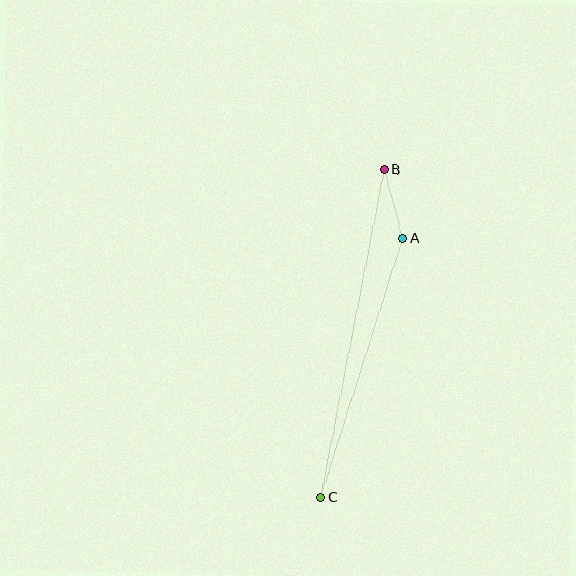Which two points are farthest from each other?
Points B and C are farthest from each other.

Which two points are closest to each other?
Points A and B are closest to each other.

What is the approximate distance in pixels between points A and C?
The distance between A and C is approximately 272 pixels.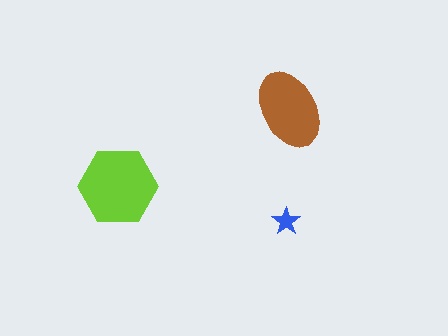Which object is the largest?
The lime hexagon.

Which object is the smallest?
The blue star.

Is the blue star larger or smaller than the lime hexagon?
Smaller.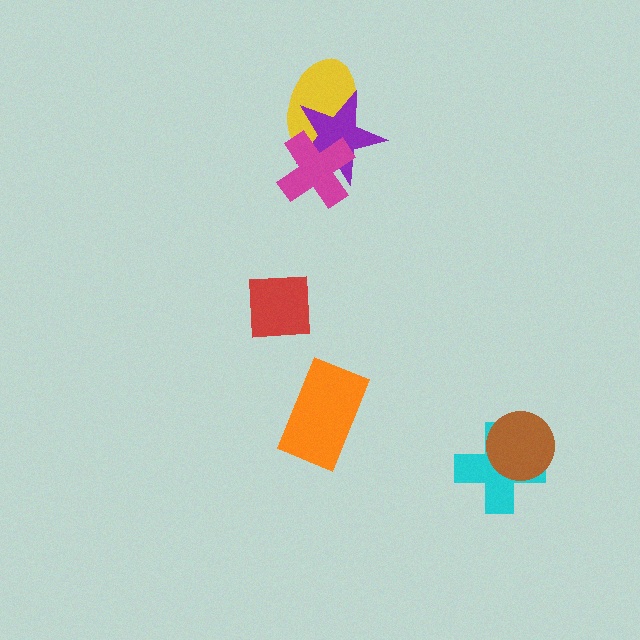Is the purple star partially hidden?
Yes, it is partially covered by another shape.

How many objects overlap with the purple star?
2 objects overlap with the purple star.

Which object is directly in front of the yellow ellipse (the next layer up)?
The purple star is directly in front of the yellow ellipse.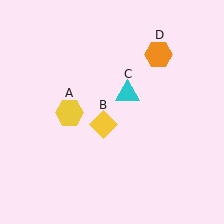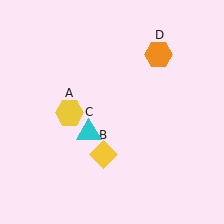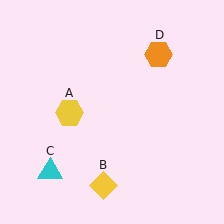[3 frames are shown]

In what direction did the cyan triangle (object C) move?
The cyan triangle (object C) moved down and to the left.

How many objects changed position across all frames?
2 objects changed position: yellow diamond (object B), cyan triangle (object C).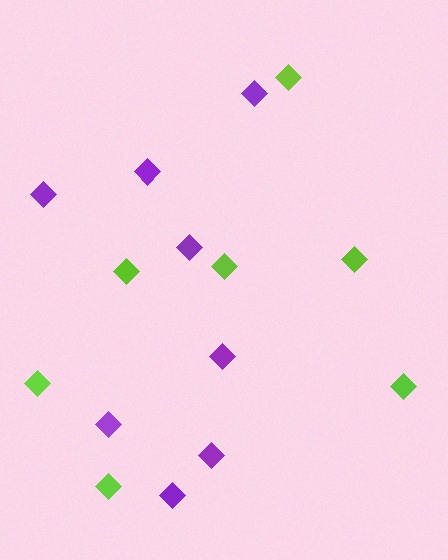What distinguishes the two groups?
There are 2 groups: one group of purple diamonds (8) and one group of lime diamonds (7).